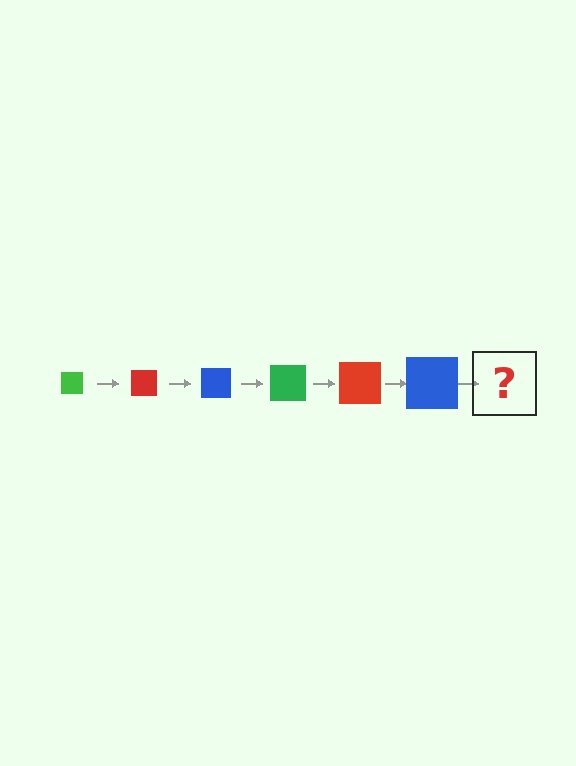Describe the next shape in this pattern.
It should be a green square, larger than the previous one.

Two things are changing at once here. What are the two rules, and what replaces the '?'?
The two rules are that the square grows larger each step and the color cycles through green, red, and blue. The '?' should be a green square, larger than the previous one.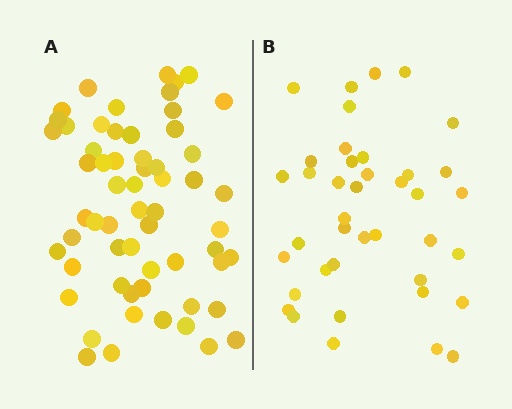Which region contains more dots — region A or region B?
Region A (the left region) has more dots.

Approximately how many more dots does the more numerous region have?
Region A has approximately 20 more dots than region B.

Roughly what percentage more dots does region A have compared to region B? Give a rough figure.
About 50% more.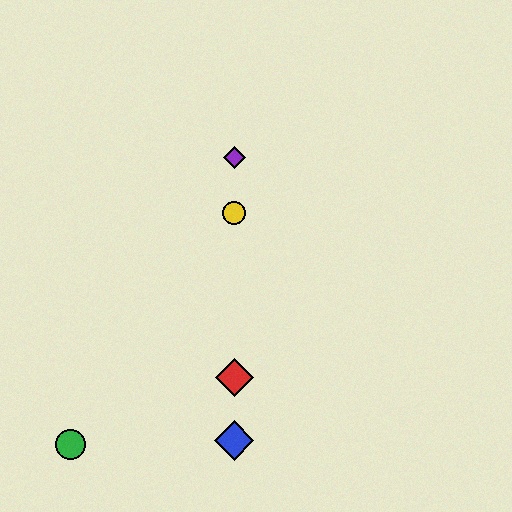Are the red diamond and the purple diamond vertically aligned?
Yes, both are at x≈234.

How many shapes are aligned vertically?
4 shapes (the red diamond, the blue diamond, the yellow circle, the purple diamond) are aligned vertically.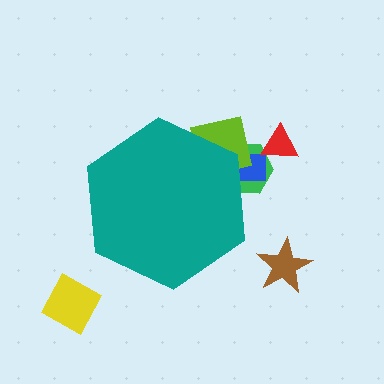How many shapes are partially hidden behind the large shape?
3 shapes are partially hidden.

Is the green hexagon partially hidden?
Yes, the green hexagon is partially hidden behind the teal hexagon.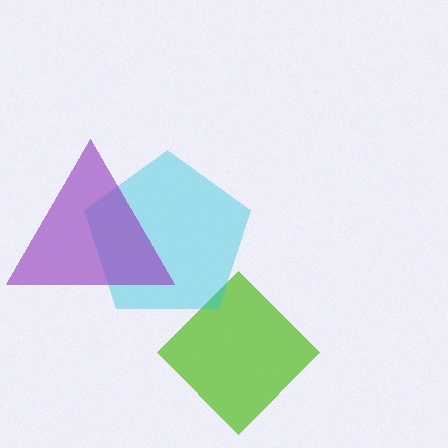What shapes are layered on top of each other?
The layered shapes are: a lime diamond, a cyan pentagon, a purple triangle.